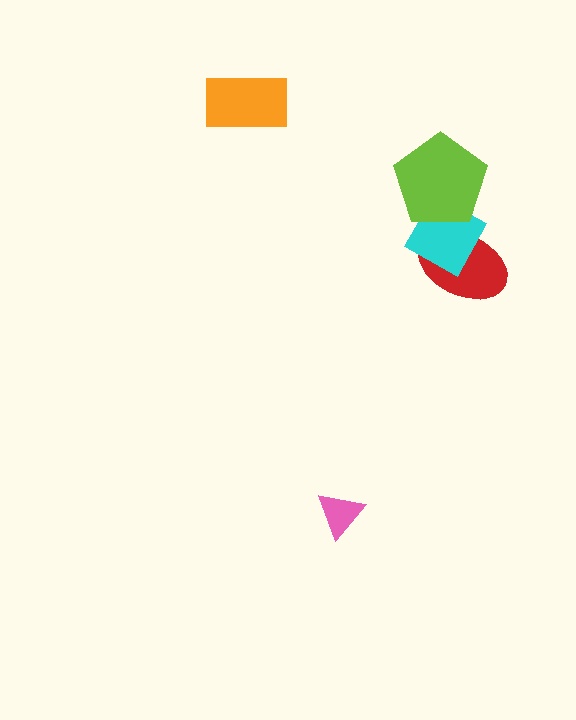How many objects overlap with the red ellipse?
1 object overlaps with the red ellipse.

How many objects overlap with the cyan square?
2 objects overlap with the cyan square.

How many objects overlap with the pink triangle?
0 objects overlap with the pink triangle.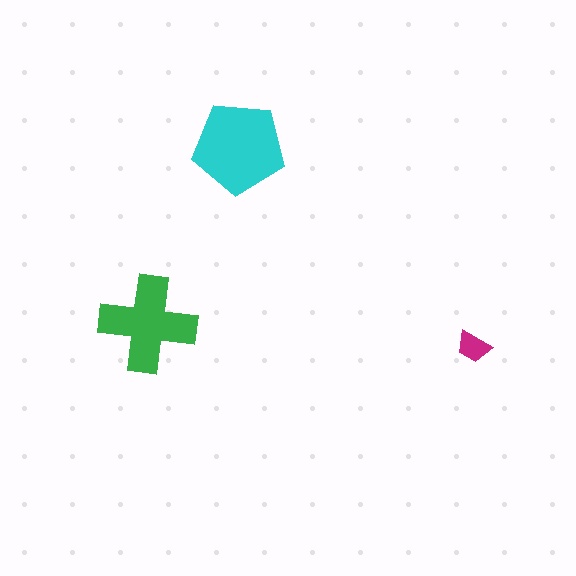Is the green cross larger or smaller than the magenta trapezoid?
Larger.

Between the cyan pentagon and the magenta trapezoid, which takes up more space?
The cyan pentagon.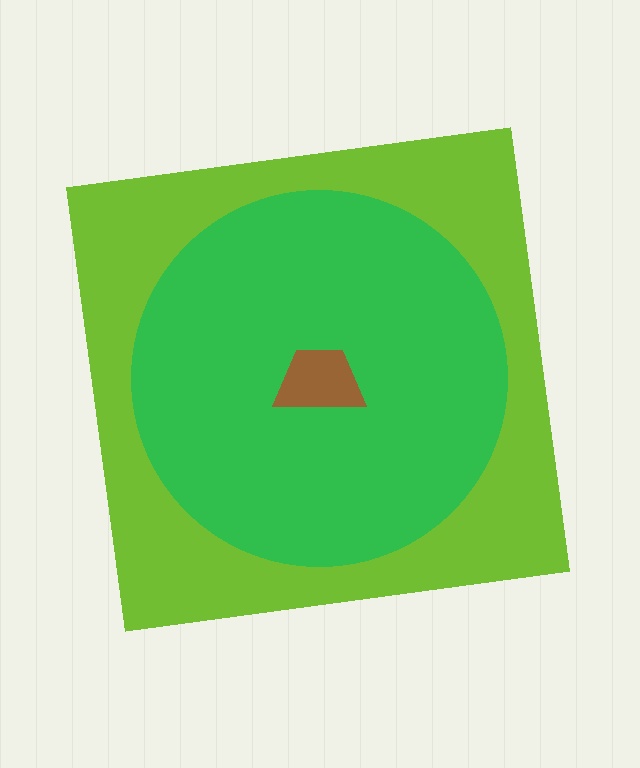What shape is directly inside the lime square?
The green circle.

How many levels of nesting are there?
3.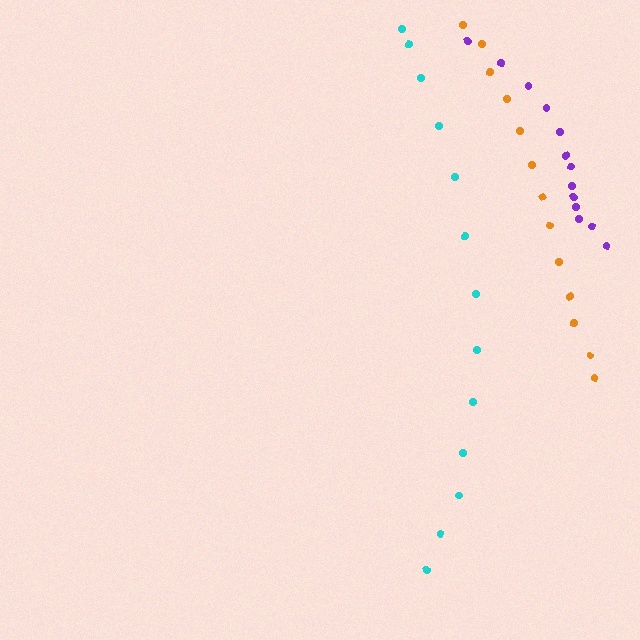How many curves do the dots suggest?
There are 3 distinct paths.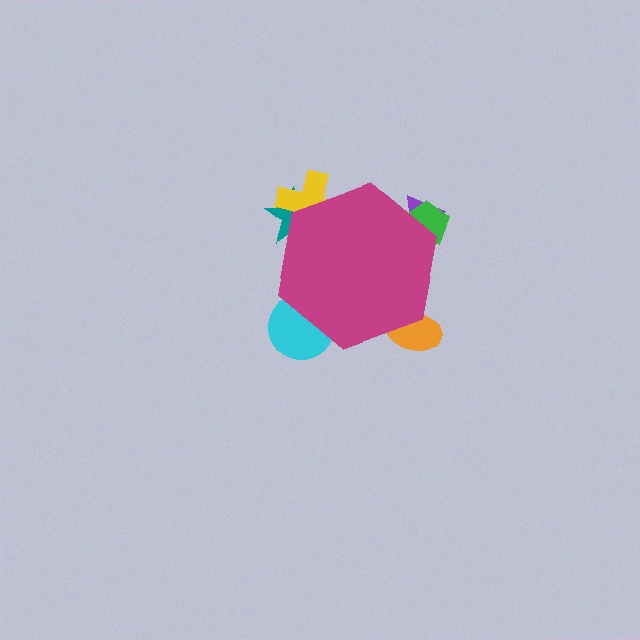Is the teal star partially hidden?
Yes, the teal star is partially hidden behind the magenta hexagon.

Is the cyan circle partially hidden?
Yes, the cyan circle is partially hidden behind the magenta hexagon.